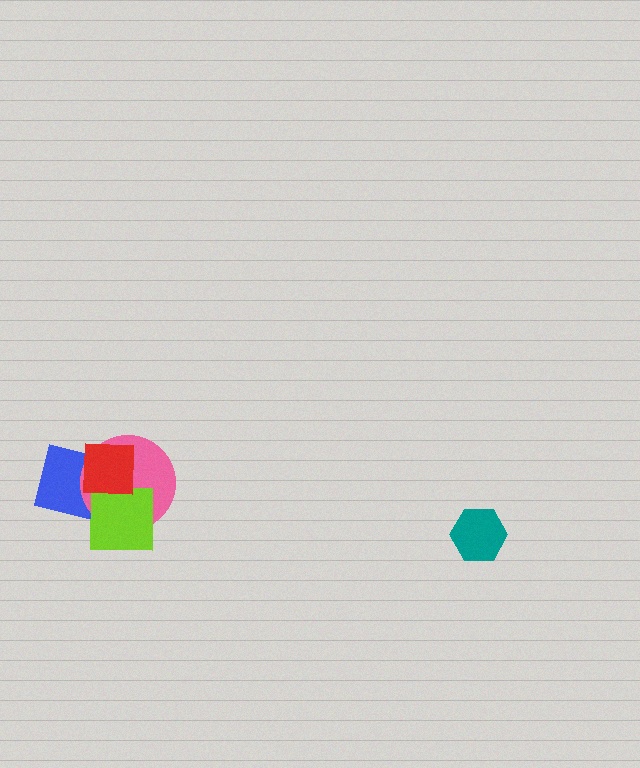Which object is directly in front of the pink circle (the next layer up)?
The lime square is directly in front of the pink circle.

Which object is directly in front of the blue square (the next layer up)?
The pink circle is directly in front of the blue square.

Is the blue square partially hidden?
Yes, it is partially covered by another shape.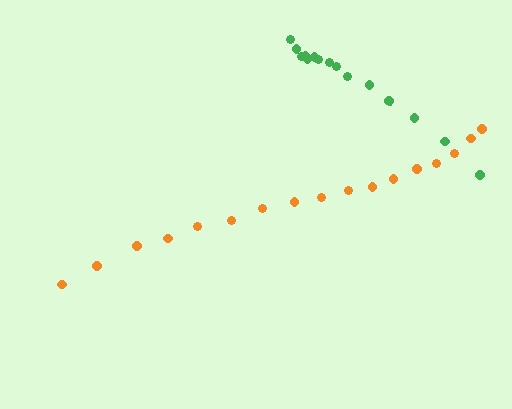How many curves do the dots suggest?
There are 2 distinct paths.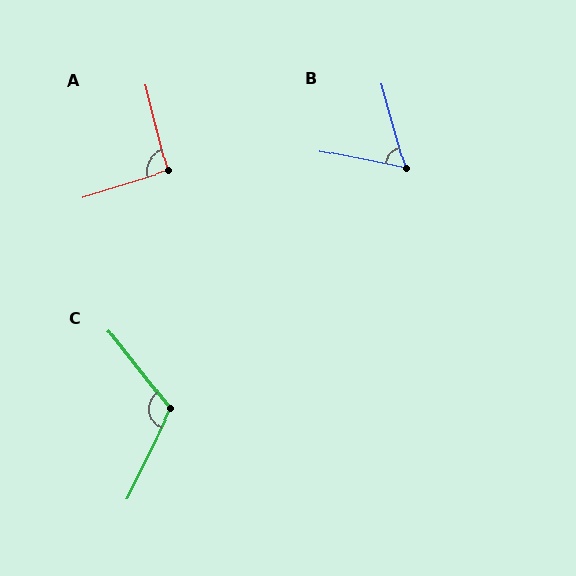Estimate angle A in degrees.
Approximately 93 degrees.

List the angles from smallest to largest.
B (63°), A (93°), C (116°).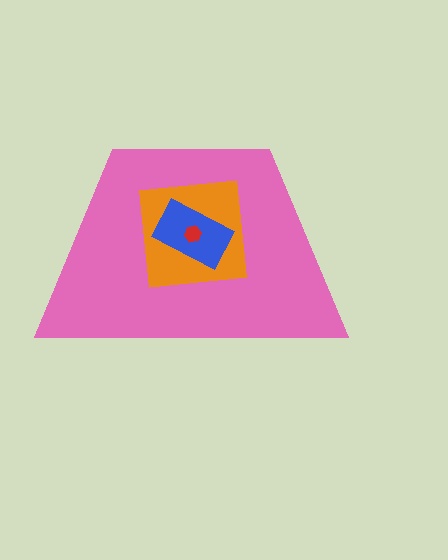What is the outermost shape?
The pink trapezoid.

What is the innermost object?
The red hexagon.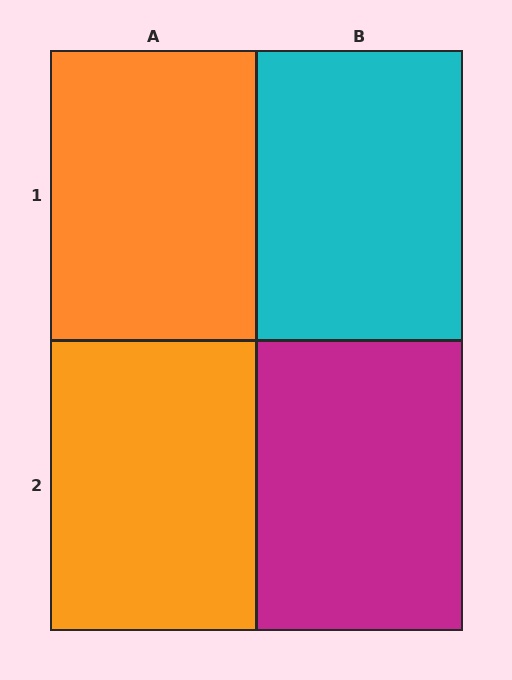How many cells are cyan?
1 cell is cyan.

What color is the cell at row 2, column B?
Magenta.